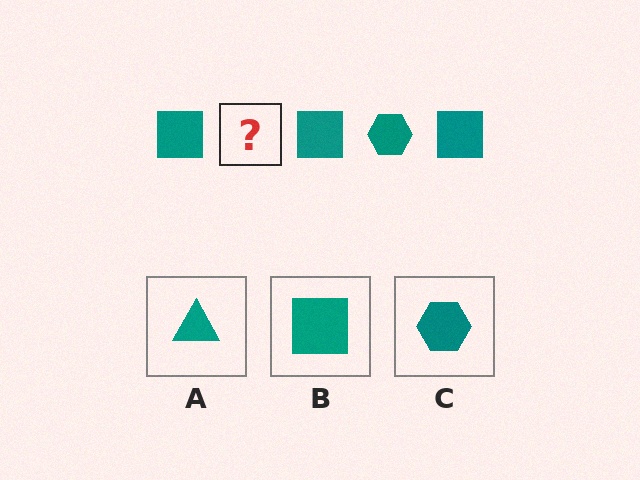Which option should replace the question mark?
Option C.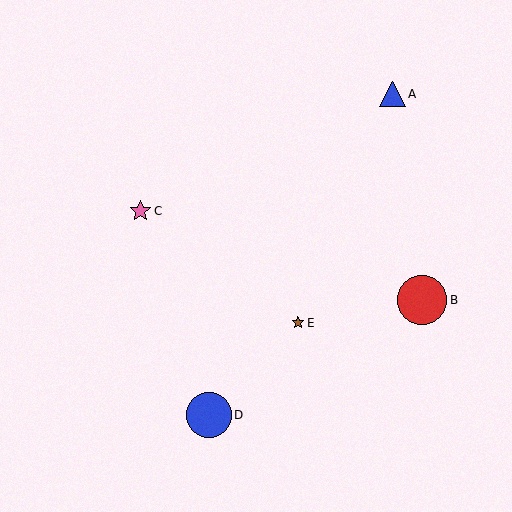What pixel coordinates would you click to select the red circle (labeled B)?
Click at (422, 300) to select the red circle B.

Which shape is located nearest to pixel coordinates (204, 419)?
The blue circle (labeled D) at (209, 415) is nearest to that location.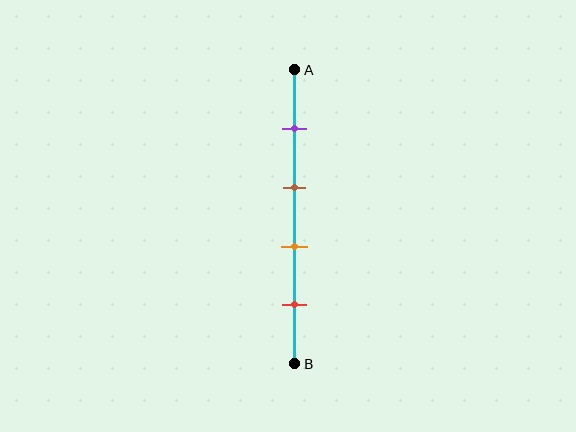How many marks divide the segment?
There are 4 marks dividing the segment.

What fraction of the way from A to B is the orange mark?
The orange mark is approximately 60% (0.6) of the way from A to B.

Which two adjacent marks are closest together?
The brown and orange marks are the closest adjacent pair.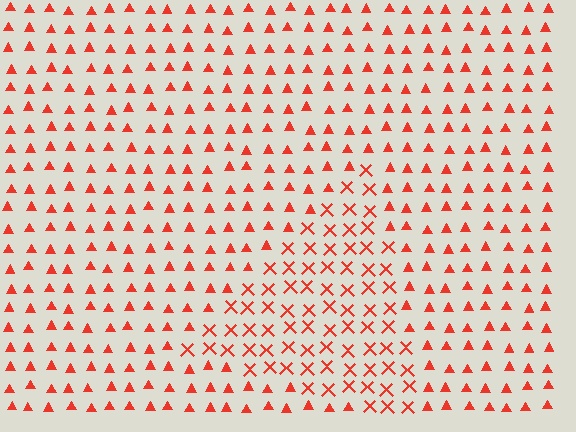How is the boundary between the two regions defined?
The boundary is defined by a change in element shape: X marks inside vs. triangles outside. All elements share the same color and spacing.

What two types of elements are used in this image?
The image uses X marks inside the triangle region and triangles outside it.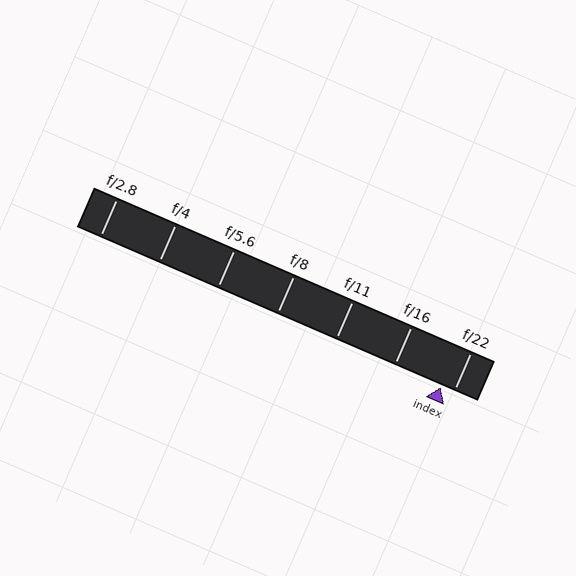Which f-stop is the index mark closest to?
The index mark is closest to f/22.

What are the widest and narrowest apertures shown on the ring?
The widest aperture shown is f/2.8 and the narrowest is f/22.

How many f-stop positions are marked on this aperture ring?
There are 7 f-stop positions marked.